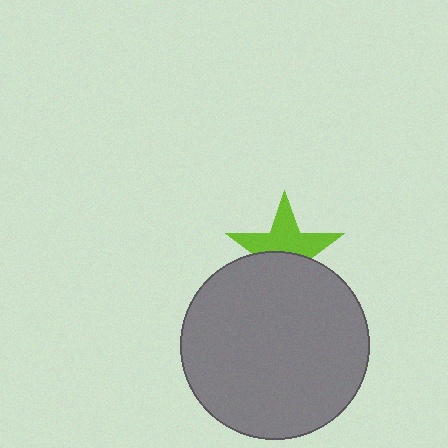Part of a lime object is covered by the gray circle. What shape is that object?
It is a star.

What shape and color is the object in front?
The object in front is a gray circle.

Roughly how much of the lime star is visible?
About half of it is visible (roughly 54%).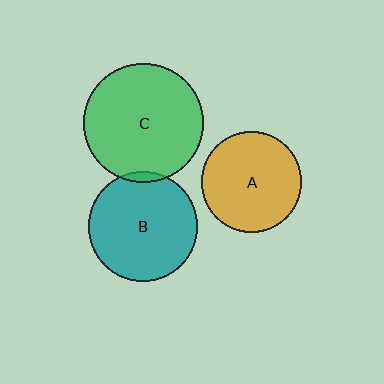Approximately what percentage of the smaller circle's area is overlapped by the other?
Approximately 5%.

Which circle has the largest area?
Circle C (green).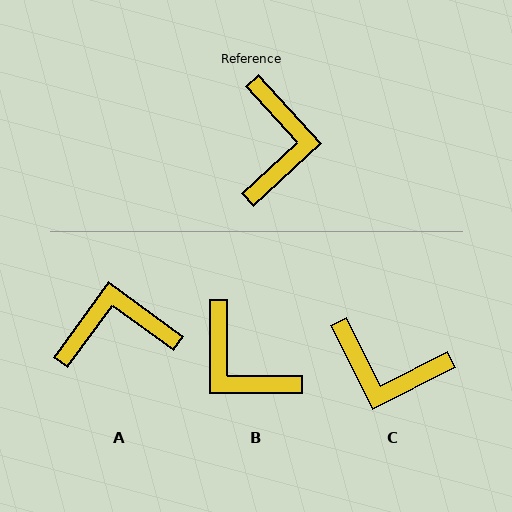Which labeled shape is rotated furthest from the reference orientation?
B, about 133 degrees away.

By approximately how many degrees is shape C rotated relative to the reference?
Approximately 106 degrees clockwise.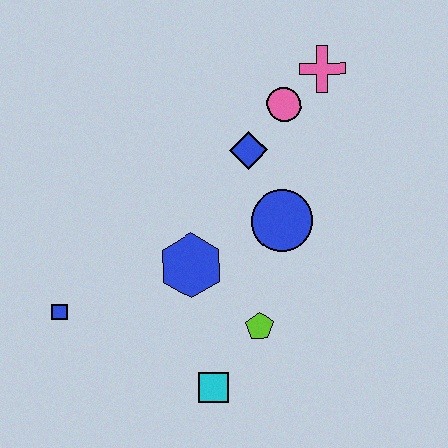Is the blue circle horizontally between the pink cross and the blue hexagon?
Yes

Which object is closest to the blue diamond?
The pink circle is closest to the blue diamond.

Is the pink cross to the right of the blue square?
Yes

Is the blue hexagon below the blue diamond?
Yes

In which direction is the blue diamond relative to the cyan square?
The blue diamond is above the cyan square.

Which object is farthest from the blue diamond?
The blue square is farthest from the blue diamond.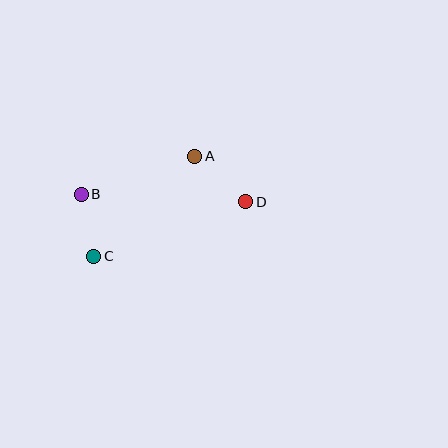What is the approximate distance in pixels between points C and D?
The distance between C and D is approximately 161 pixels.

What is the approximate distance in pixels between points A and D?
The distance between A and D is approximately 68 pixels.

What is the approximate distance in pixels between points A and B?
The distance between A and B is approximately 120 pixels.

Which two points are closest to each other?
Points B and C are closest to each other.